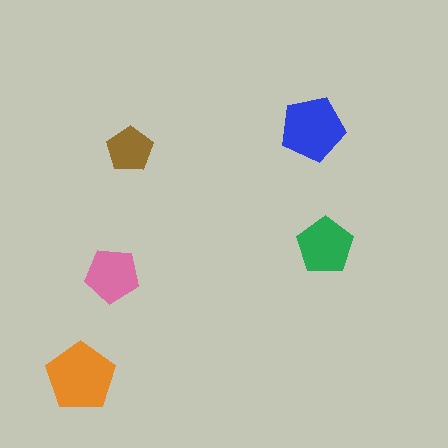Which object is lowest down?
The orange pentagon is bottommost.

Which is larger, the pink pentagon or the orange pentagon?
The orange one.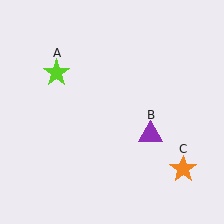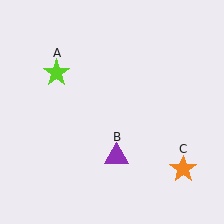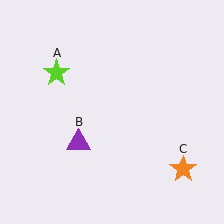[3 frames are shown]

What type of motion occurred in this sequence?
The purple triangle (object B) rotated clockwise around the center of the scene.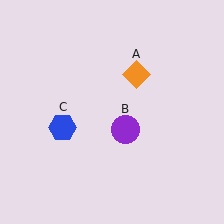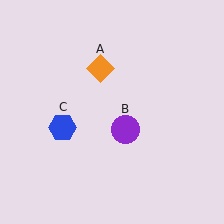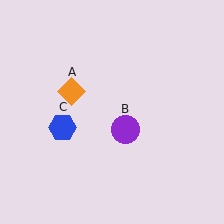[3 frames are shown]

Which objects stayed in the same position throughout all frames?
Purple circle (object B) and blue hexagon (object C) remained stationary.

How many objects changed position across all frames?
1 object changed position: orange diamond (object A).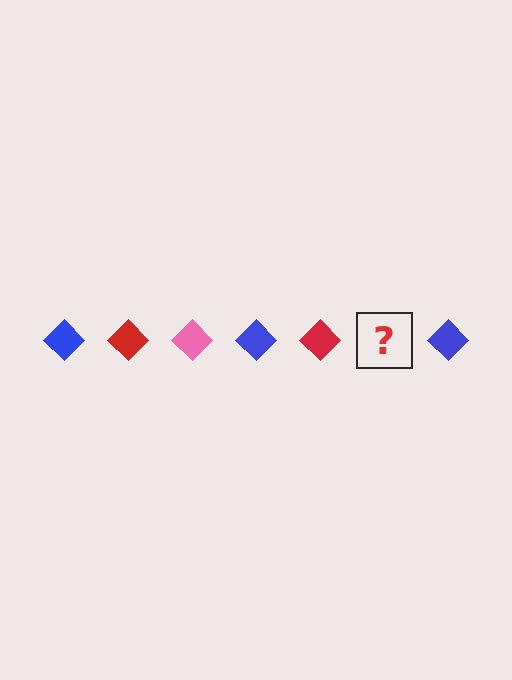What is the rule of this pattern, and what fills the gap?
The rule is that the pattern cycles through blue, red, pink diamonds. The gap should be filled with a pink diamond.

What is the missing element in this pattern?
The missing element is a pink diamond.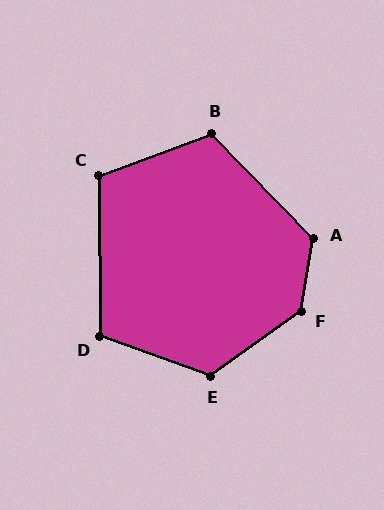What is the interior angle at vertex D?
Approximately 111 degrees (obtuse).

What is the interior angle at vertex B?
Approximately 114 degrees (obtuse).